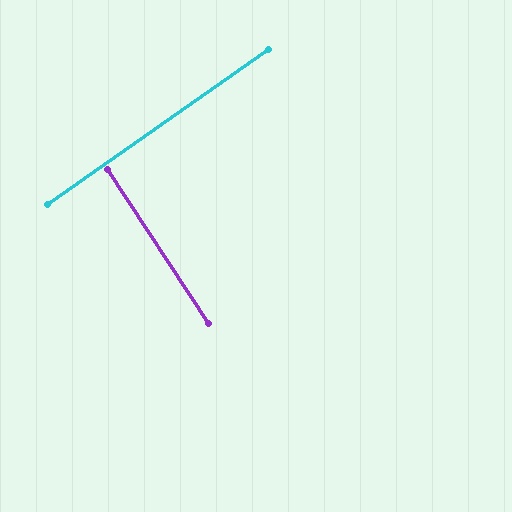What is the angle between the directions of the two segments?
Approximately 88 degrees.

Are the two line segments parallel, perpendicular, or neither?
Perpendicular — they meet at approximately 88°.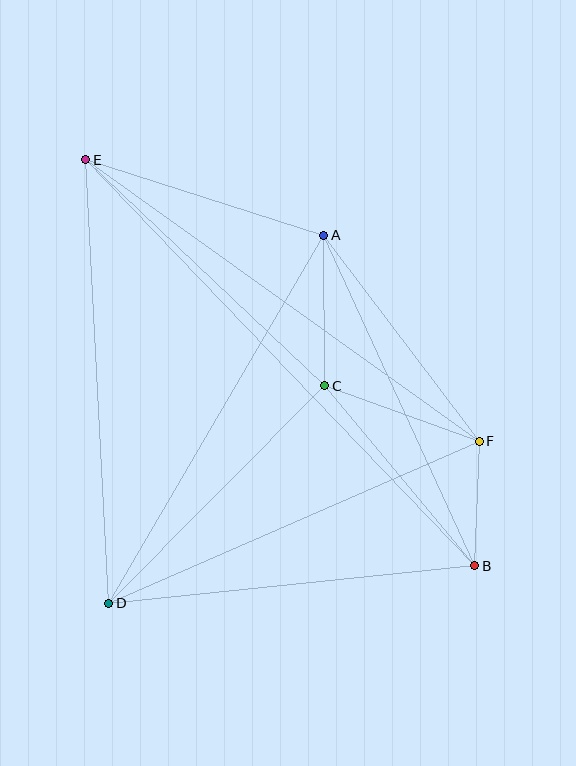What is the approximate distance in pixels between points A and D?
The distance between A and D is approximately 426 pixels.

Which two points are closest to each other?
Points B and F are closest to each other.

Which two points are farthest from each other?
Points B and E are farthest from each other.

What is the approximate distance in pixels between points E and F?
The distance between E and F is approximately 484 pixels.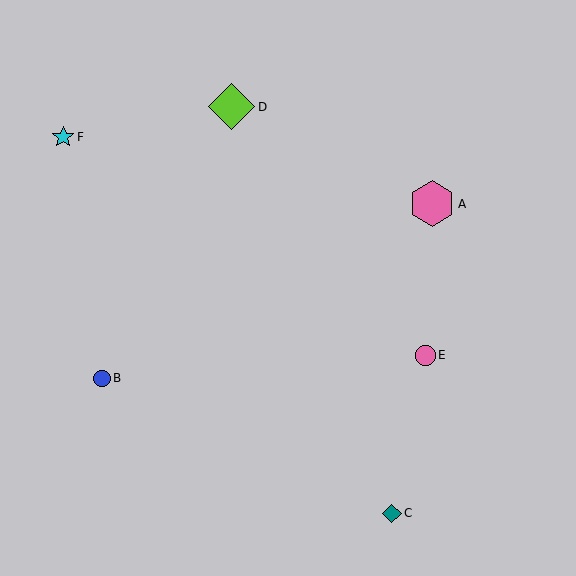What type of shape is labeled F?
Shape F is a cyan star.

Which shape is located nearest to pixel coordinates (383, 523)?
The teal diamond (labeled C) at (392, 513) is nearest to that location.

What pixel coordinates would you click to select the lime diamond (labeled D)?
Click at (232, 107) to select the lime diamond D.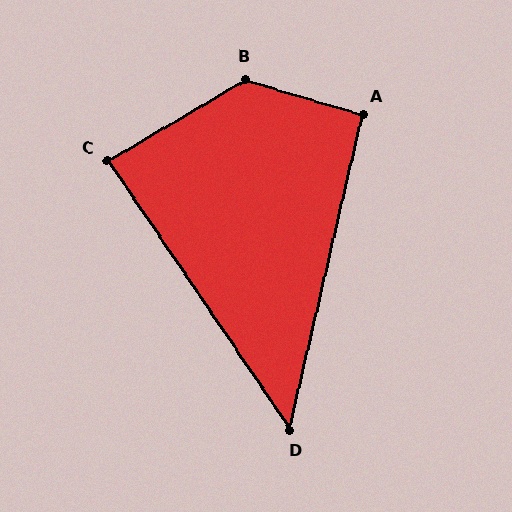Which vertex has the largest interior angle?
B, at approximately 133 degrees.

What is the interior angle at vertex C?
Approximately 86 degrees (approximately right).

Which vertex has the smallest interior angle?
D, at approximately 47 degrees.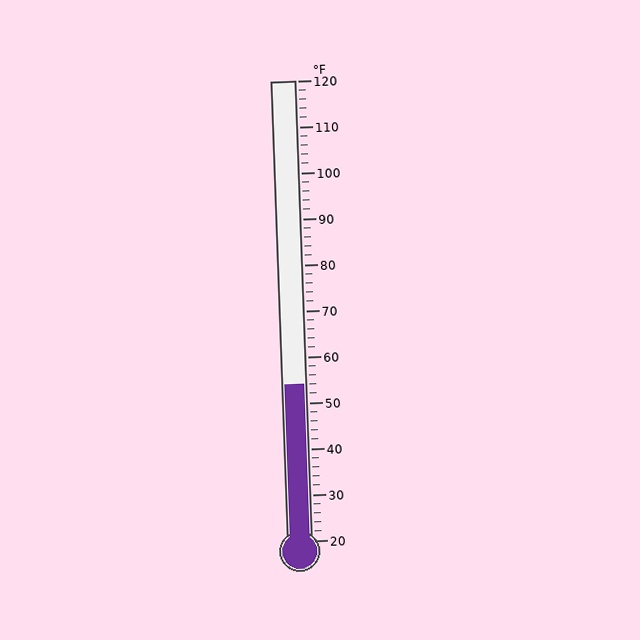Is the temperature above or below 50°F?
The temperature is above 50°F.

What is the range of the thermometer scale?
The thermometer scale ranges from 20°F to 120°F.